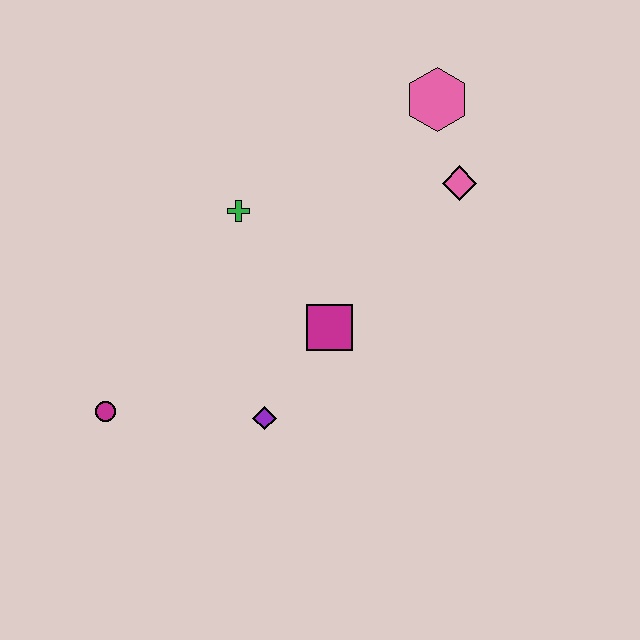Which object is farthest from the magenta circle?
The pink hexagon is farthest from the magenta circle.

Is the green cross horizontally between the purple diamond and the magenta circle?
Yes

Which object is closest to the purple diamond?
The magenta square is closest to the purple diamond.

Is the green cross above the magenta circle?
Yes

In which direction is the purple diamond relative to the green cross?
The purple diamond is below the green cross.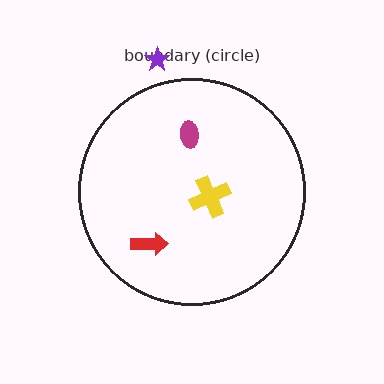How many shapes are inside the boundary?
3 inside, 1 outside.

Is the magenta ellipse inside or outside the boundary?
Inside.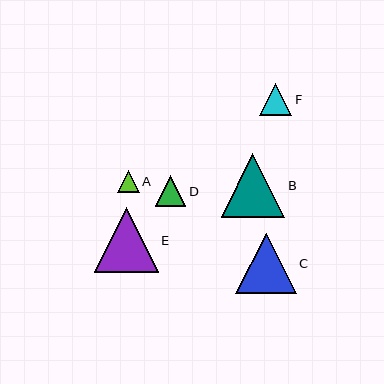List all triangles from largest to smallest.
From largest to smallest: E, B, C, F, D, A.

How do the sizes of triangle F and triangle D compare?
Triangle F and triangle D are approximately the same size.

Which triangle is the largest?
Triangle E is the largest with a size of approximately 64 pixels.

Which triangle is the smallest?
Triangle A is the smallest with a size of approximately 22 pixels.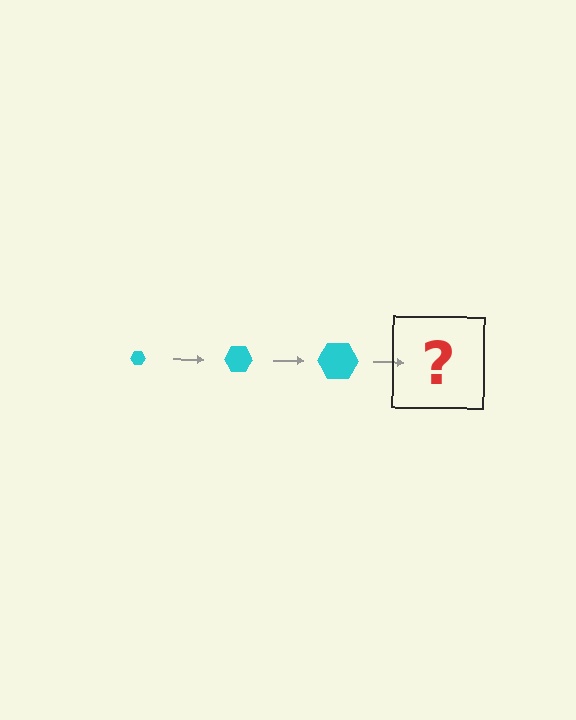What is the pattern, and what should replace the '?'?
The pattern is that the hexagon gets progressively larger each step. The '?' should be a cyan hexagon, larger than the previous one.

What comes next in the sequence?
The next element should be a cyan hexagon, larger than the previous one.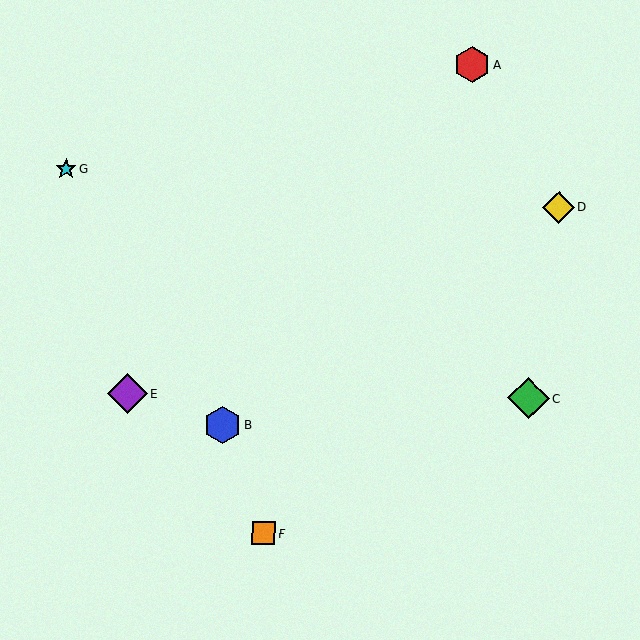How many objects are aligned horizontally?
2 objects (C, E) are aligned horizontally.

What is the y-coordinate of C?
Object C is at y≈398.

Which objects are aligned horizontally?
Objects C, E are aligned horizontally.